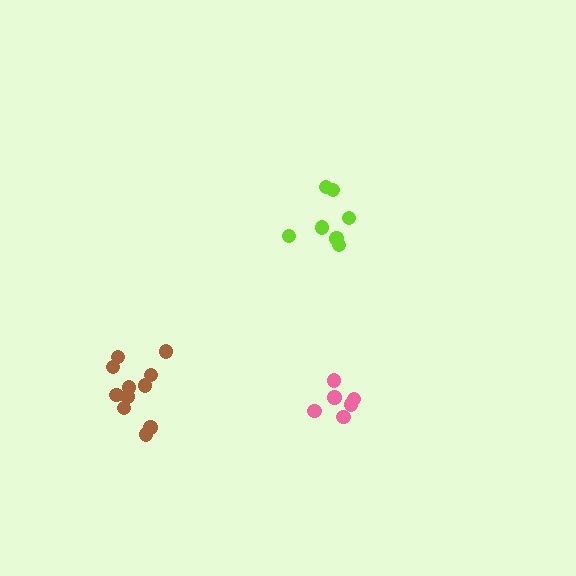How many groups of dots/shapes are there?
There are 3 groups.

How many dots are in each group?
Group 1: 11 dots, Group 2: 7 dots, Group 3: 6 dots (24 total).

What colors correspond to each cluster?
The clusters are colored: brown, lime, pink.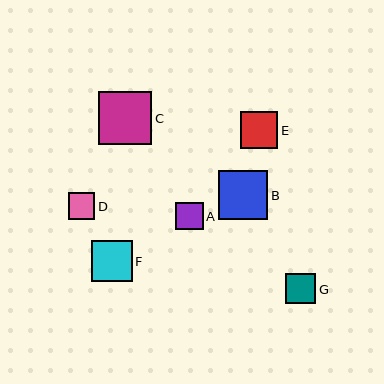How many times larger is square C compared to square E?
Square C is approximately 1.4 times the size of square E.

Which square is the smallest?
Square D is the smallest with a size of approximately 27 pixels.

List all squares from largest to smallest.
From largest to smallest: C, B, F, E, G, A, D.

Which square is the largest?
Square C is the largest with a size of approximately 53 pixels.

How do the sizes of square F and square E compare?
Square F and square E are approximately the same size.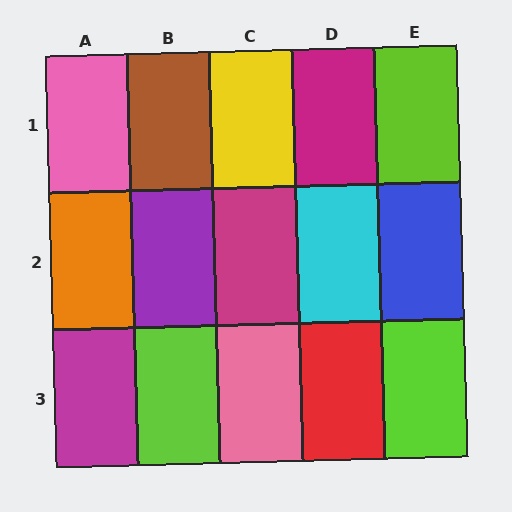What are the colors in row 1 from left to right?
Pink, brown, yellow, magenta, lime.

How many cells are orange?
1 cell is orange.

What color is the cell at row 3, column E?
Lime.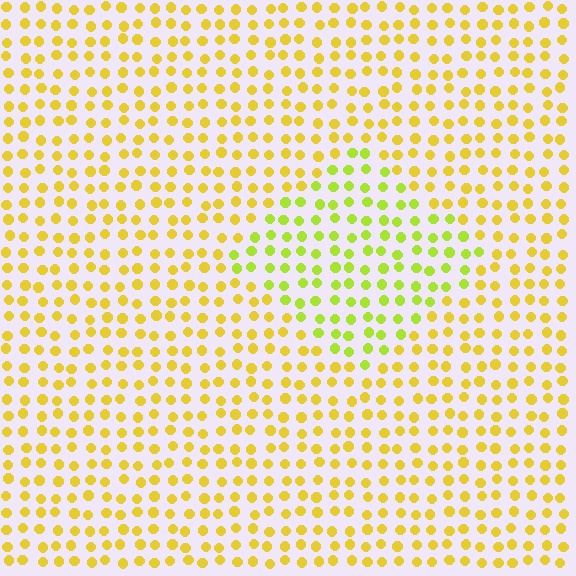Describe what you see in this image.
The image is filled with small yellow elements in a uniform arrangement. A diamond-shaped region is visible where the elements are tinted to a slightly different hue, forming a subtle color boundary.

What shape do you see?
I see a diamond.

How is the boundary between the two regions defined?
The boundary is defined purely by a slight shift in hue (about 29 degrees). Spacing, size, and orientation are identical on both sides.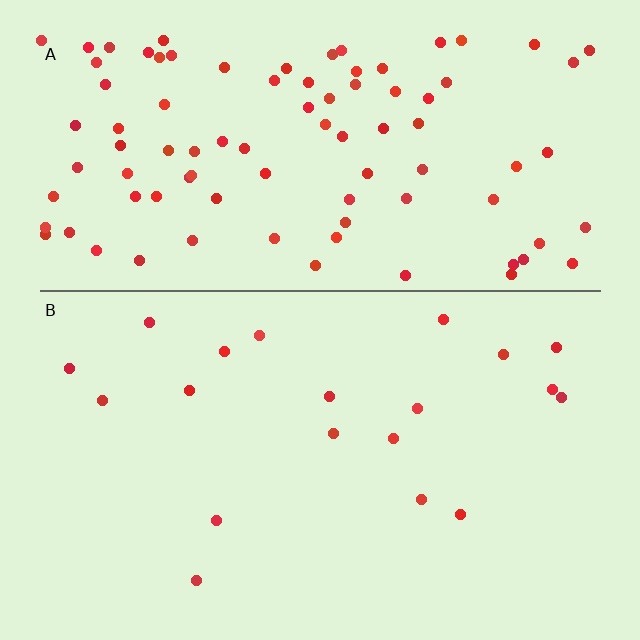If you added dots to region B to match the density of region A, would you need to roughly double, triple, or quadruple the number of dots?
Approximately quadruple.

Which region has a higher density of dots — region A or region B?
A (the top).